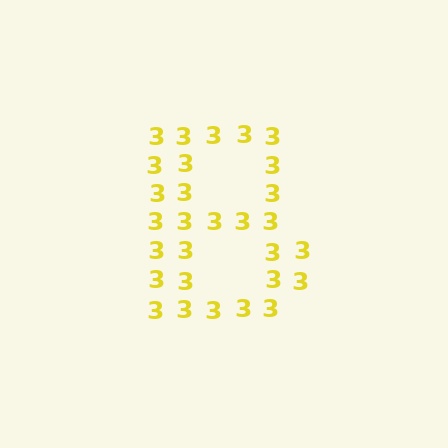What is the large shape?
The large shape is the letter B.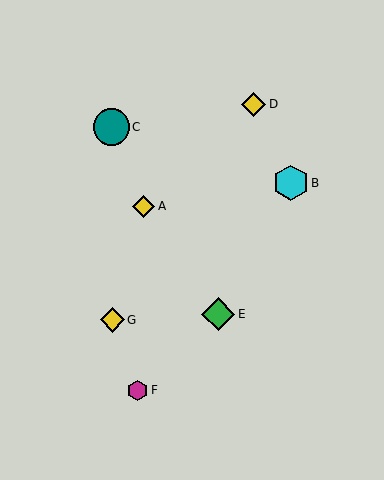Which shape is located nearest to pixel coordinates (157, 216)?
The yellow diamond (labeled A) at (144, 206) is nearest to that location.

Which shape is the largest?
The teal circle (labeled C) is the largest.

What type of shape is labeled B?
Shape B is a cyan hexagon.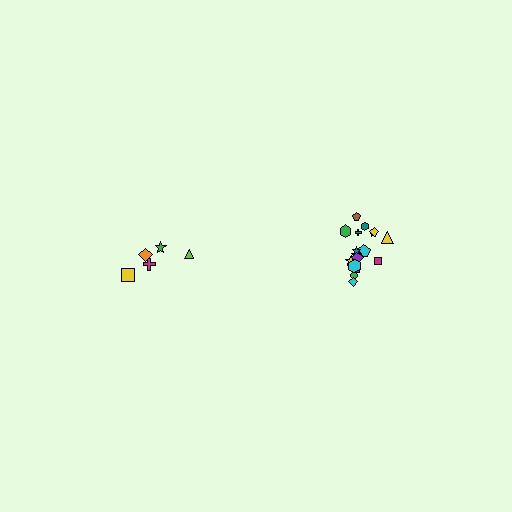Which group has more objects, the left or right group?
The right group.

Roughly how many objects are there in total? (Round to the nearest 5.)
Roughly 25 objects in total.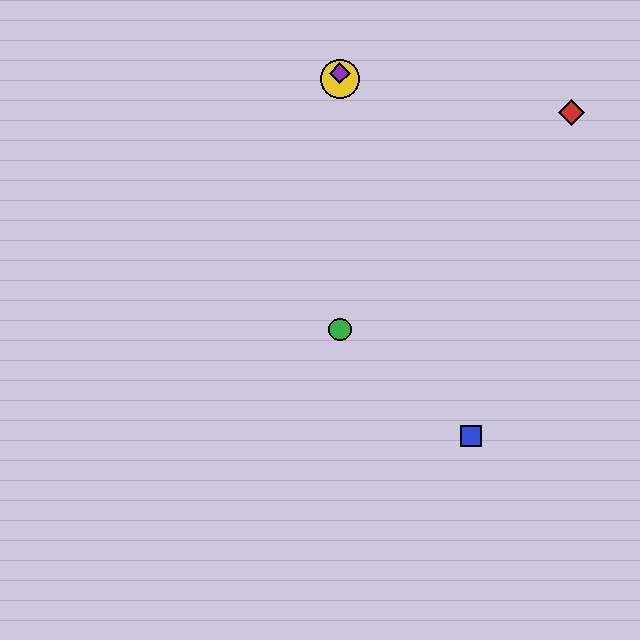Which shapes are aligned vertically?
The green circle, the yellow circle, the purple diamond are aligned vertically.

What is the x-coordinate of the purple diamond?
The purple diamond is at x≈340.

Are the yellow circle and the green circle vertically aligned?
Yes, both are at x≈340.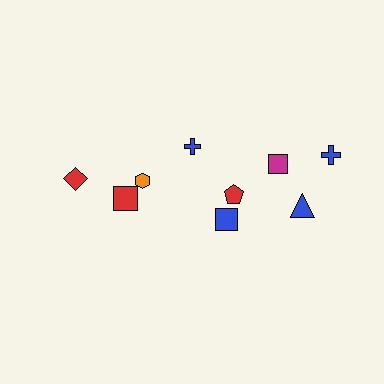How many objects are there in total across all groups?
There are 9 objects.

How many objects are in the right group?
There are 6 objects.